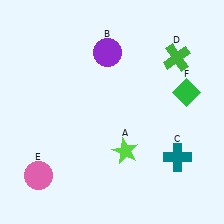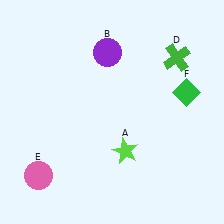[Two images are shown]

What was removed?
The teal cross (C) was removed in Image 2.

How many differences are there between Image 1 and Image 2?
There is 1 difference between the two images.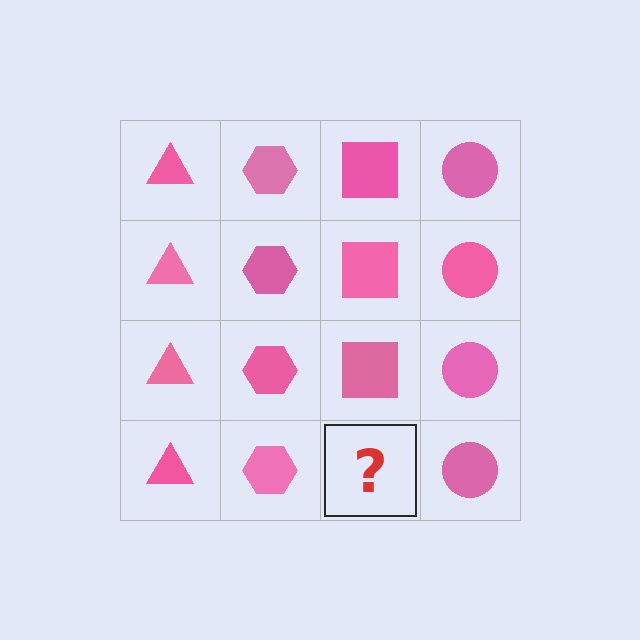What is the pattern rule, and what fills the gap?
The rule is that each column has a consistent shape. The gap should be filled with a pink square.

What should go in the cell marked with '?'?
The missing cell should contain a pink square.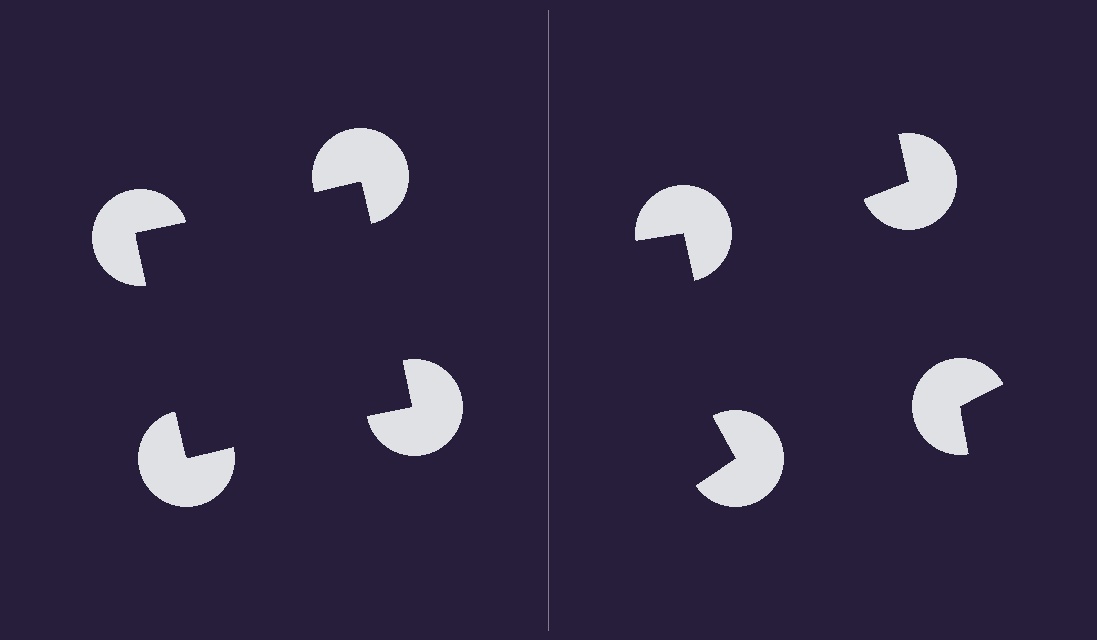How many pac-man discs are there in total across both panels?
8 — 4 on each side.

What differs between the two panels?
The pac-man discs are positioned identically on both sides; only the wedge orientations differ. On the left they align to a square; on the right they are misaligned.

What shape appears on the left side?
An illusory square.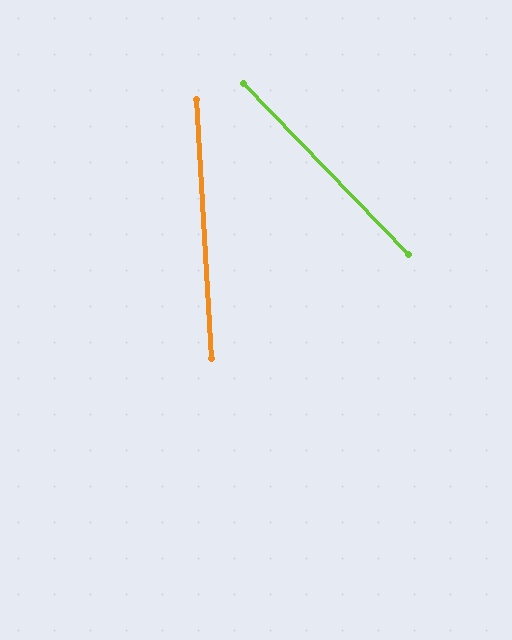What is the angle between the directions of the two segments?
Approximately 41 degrees.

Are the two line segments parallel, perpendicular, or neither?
Neither parallel nor perpendicular — they differ by about 41°.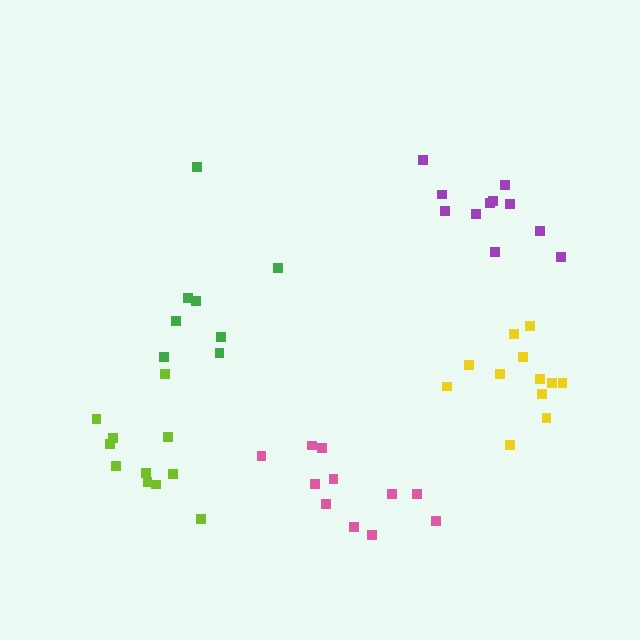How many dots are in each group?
Group 1: 11 dots, Group 2: 12 dots, Group 3: 8 dots, Group 4: 11 dots, Group 5: 11 dots (53 total).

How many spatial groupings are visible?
There are 5 spatial groupings.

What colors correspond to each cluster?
The clusters are colored: lime, yellow, green, pink, purple.